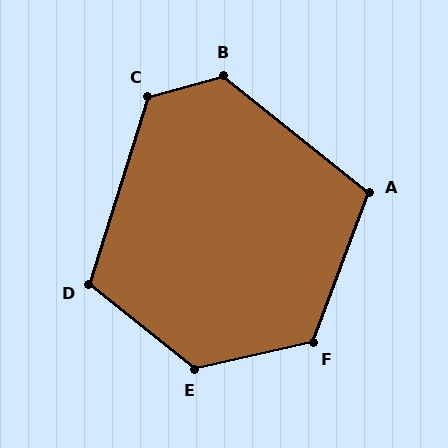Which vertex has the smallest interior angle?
A, at approximately 108 degrees.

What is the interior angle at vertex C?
Approximately 123 degrees (obtuse).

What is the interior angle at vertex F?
Approximately 123 degrees (obtuse).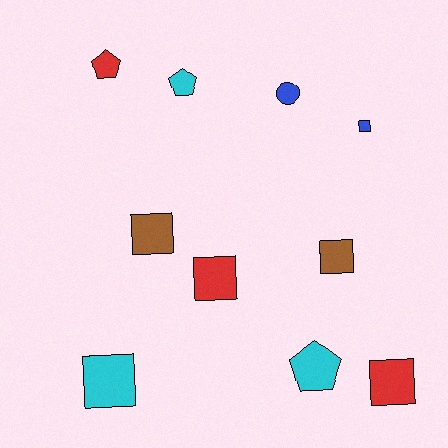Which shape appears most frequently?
Square, with 6 objects.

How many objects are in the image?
There are 10 objects.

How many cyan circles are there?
There are no cyan circles.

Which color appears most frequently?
Cyan, with 3 objects.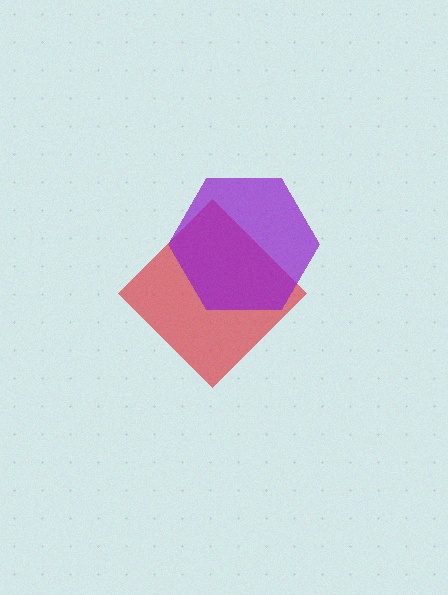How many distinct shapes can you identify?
There are 2 distinct shapes: a red diamond, a purple hexagon.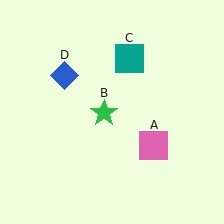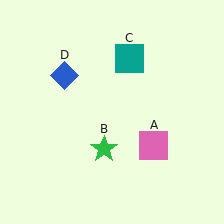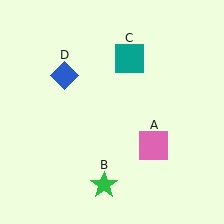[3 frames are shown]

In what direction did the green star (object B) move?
The green star (object B) moved down.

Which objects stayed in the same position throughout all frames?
Pink square (object A) and teal square (object C) and blue diamond (object D) remained stationary.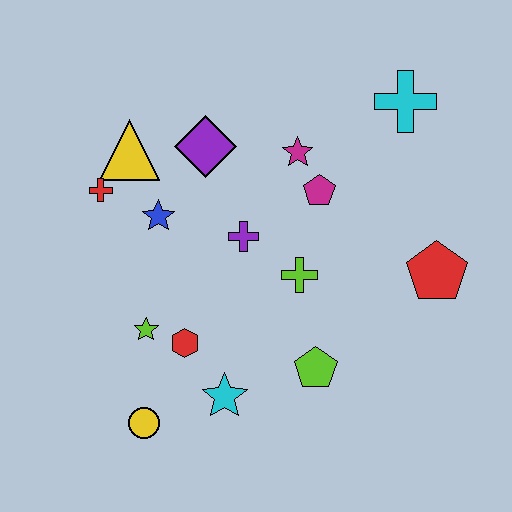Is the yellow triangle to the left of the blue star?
Yes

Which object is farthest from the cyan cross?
The yellow circle is farthest from the cyan cross.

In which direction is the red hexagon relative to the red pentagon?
The red hexagon is to the left of the red pentagon.